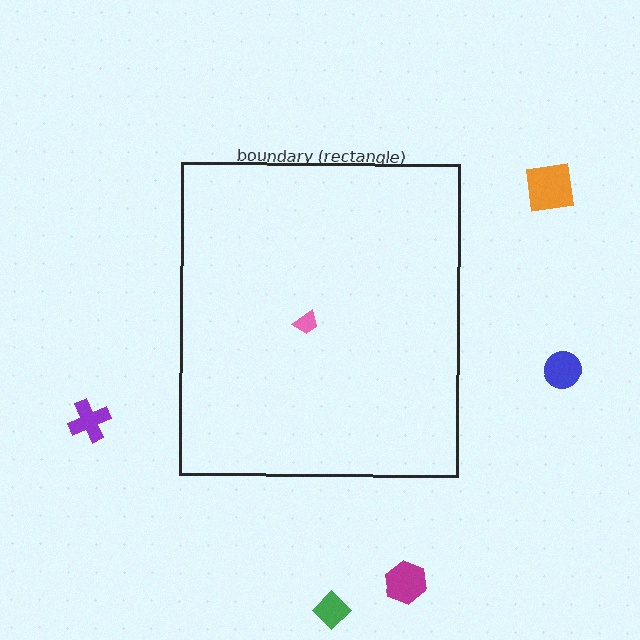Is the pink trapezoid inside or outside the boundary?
Inside.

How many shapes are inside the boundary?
1 inside, 5 outside.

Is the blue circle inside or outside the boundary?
Outside.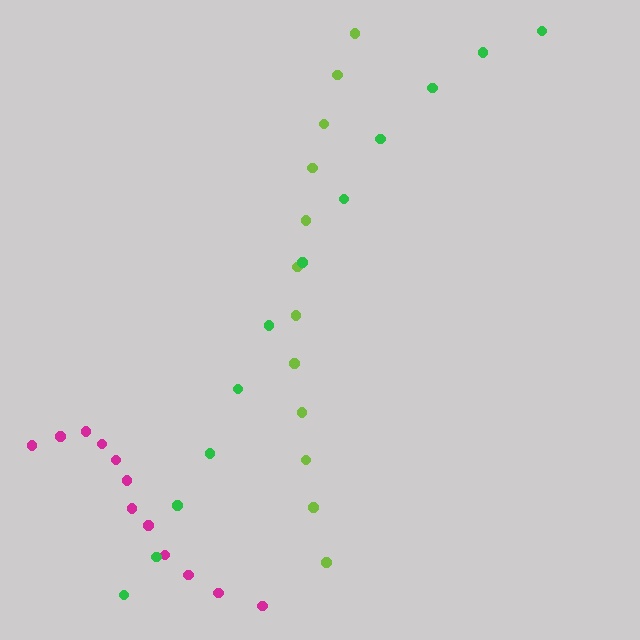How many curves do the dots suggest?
There are 3 distinct paths.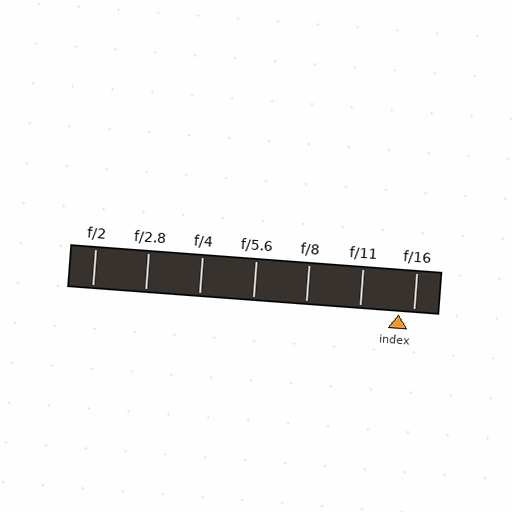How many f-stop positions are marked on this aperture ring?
There are 7 f-stop positions marked.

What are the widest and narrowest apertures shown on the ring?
The widest aperture shown is f/2 and the narrowest is f/16.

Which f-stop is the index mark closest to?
The index mark is closest to f/16.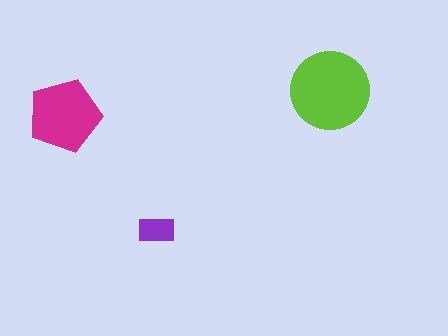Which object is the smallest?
The purple rectangle.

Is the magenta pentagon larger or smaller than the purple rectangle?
Larger.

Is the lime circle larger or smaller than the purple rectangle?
Larger.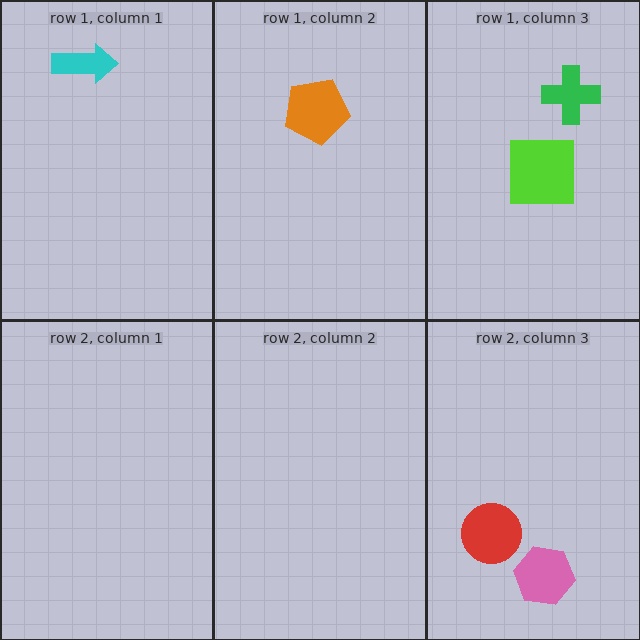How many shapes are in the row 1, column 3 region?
2.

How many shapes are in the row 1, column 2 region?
1.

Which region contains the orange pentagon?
The row 1, column 2 region.